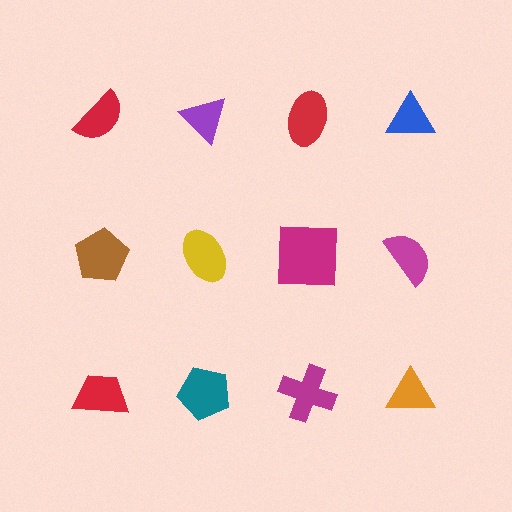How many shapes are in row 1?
4 shapes.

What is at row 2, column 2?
A yellow ellipse.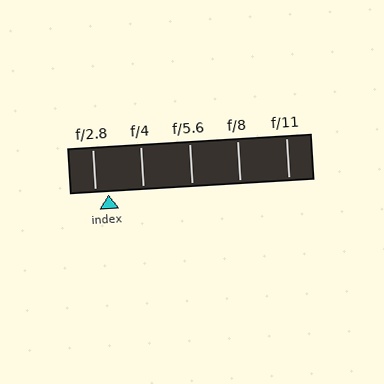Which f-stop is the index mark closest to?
The index mark is closest to f/2.8.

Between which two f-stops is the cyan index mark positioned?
The index mark is between f/2.8 and f/4.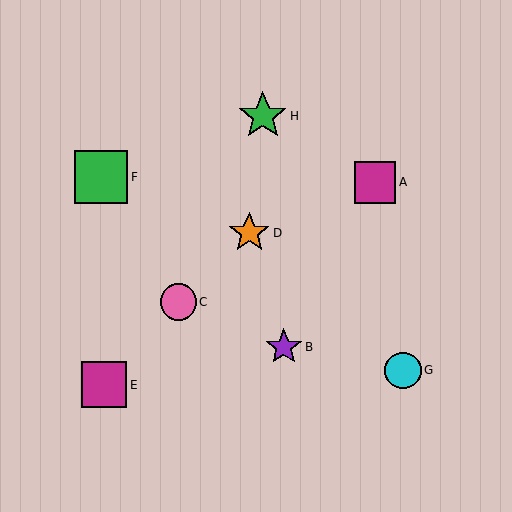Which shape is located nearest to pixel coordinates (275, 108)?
The green star (labeled H) at (263, 116) is nearest to that location.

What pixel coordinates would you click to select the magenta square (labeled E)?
Click at (104, 385) to select the magenta square E.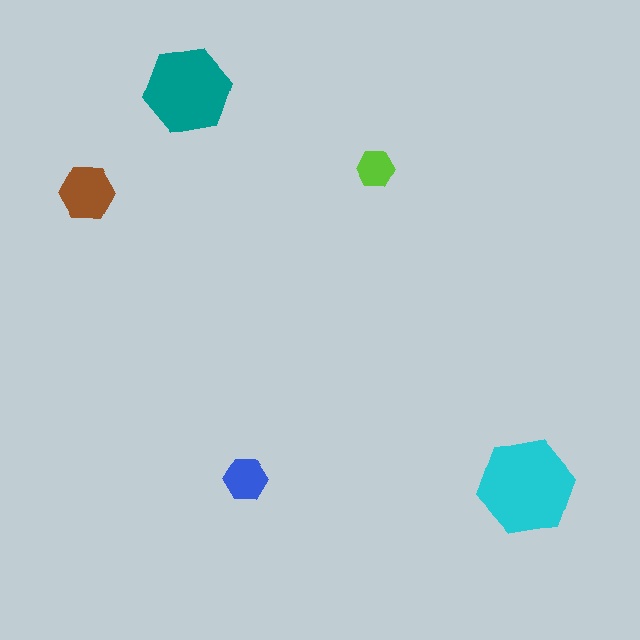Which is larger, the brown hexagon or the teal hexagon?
The teal one.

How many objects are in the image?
There are 5 objects in the image.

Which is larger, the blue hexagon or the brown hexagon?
The brown one.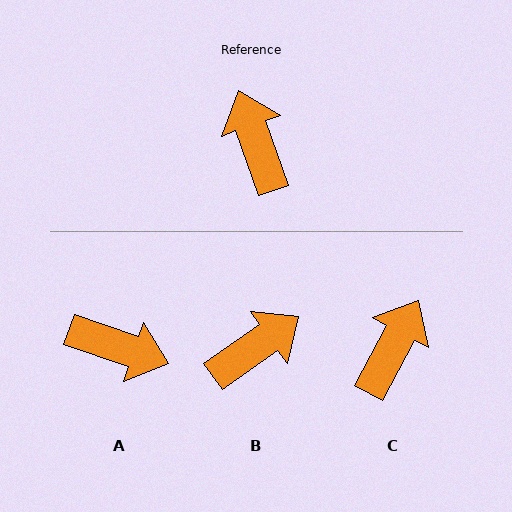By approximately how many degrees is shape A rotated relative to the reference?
Approximately 128 degrees clockwise.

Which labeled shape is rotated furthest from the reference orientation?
A, about 128 degrees away.